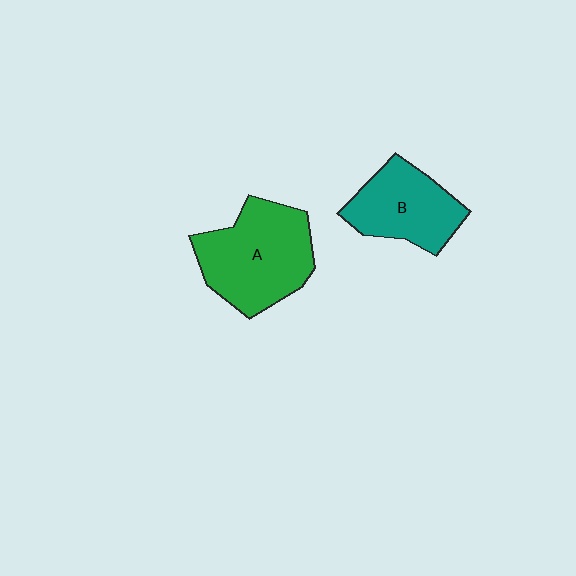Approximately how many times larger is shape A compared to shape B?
Approximately 1.4 times.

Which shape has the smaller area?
Shape B (teal).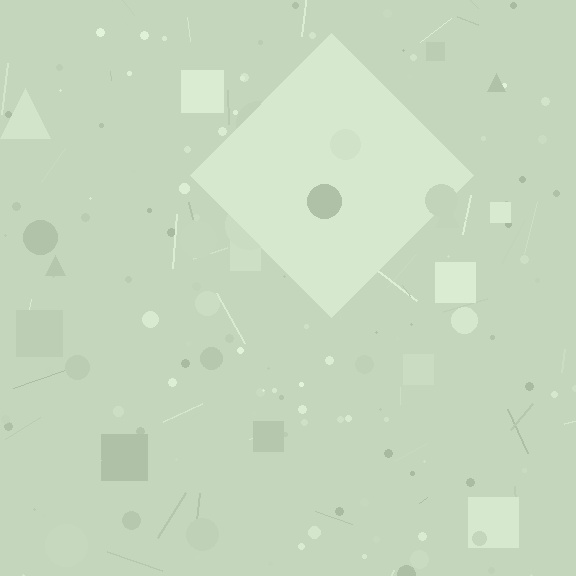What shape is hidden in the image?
A diamond is hidden in the image.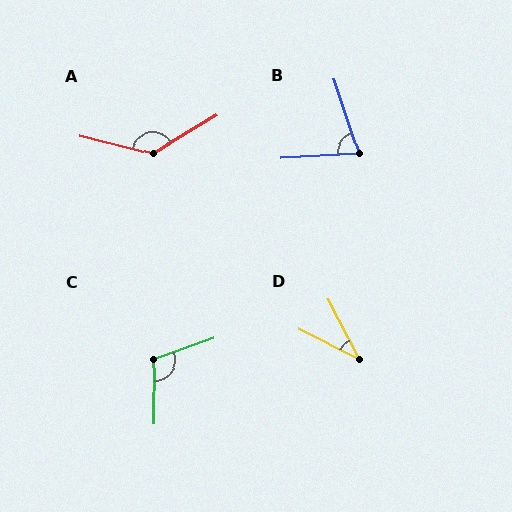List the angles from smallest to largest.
D (35°), B (75°), C (110°), A (135°).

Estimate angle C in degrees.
Approximately 110 degrees.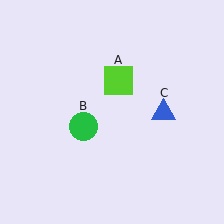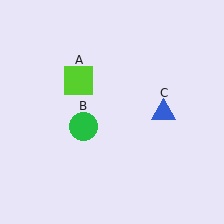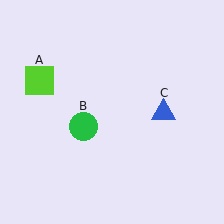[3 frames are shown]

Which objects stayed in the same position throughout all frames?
Green circle (object B) and blue triangle (object C) remained stationary.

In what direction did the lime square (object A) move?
The lime square (object A) moved left.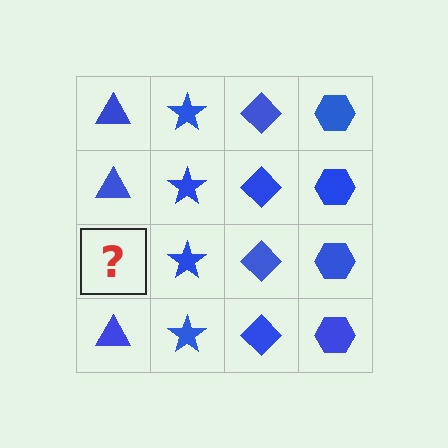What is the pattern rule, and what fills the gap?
The rule is that each column has a consistent shape. The gap should be filled with a blue triangle.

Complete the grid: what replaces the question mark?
The question mark should be replaced with a blue triangle.